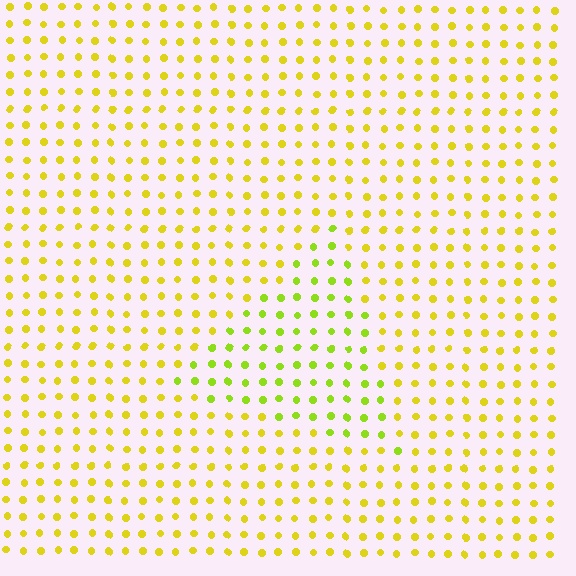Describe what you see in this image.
The image is filled with small yellow elements in a uniform arrangement. A triangle-shaped region is visible where the elements are tinted to a slightly different hue, forming a subtle color boundary.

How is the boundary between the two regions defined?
The boundary is defined purely by a slight shift in hue (about 27 degrees). Spacing, size, and orientation are identical on both sides.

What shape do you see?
I see a triangle.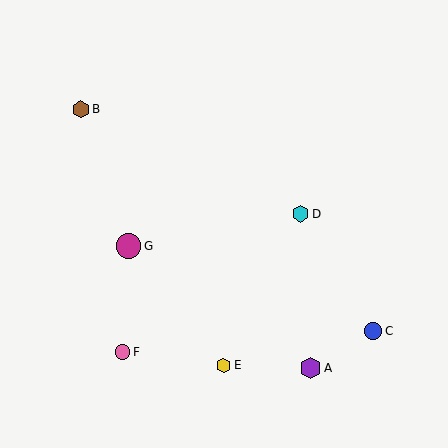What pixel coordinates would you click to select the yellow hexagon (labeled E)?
Click at (224, 365) to select the yellow hexagon E.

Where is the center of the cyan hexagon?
The center of the cyan hexagon is at (301, 214).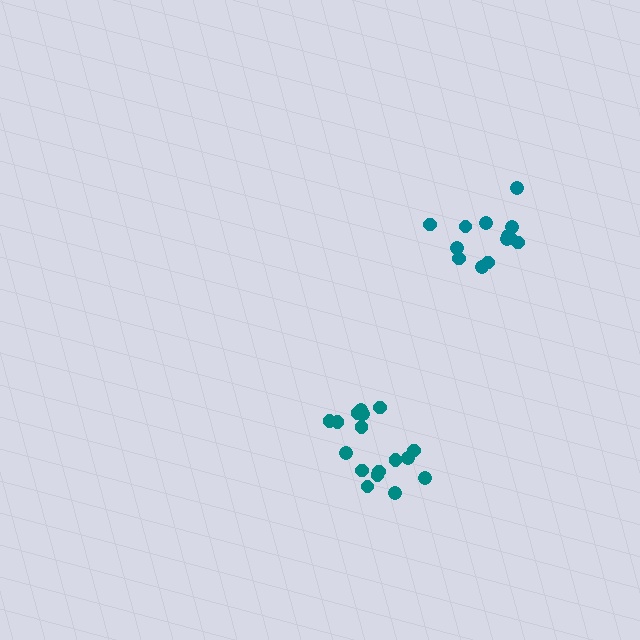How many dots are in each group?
Group 1: 17 dots, Group 2: 13 dots (30 total).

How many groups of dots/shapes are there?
There are 2 groups.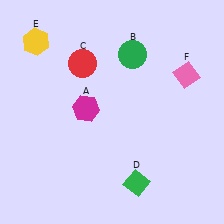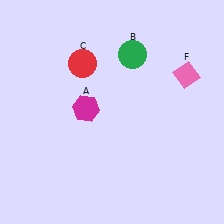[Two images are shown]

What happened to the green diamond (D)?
The green diamond (D) was removed in Image 2. It was in the bottom-right area of Image 1.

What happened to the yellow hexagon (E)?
The yellow hexagon (E) was removed in Image 2. It was in the top-left area of Image 1.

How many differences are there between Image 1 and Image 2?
There are 2 differences between the two images.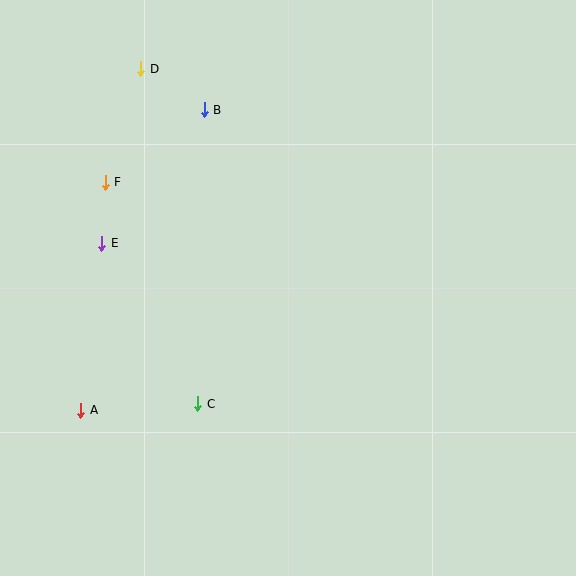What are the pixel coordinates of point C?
Point C is at (198, 404).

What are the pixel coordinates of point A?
Point A is at (81, 410).